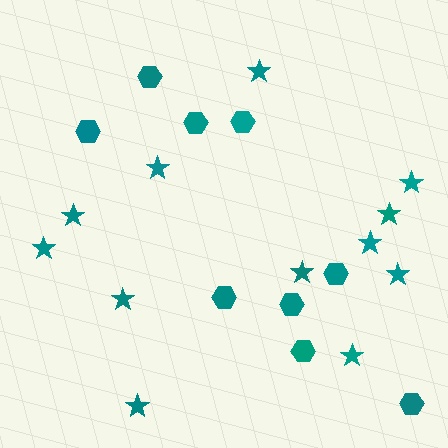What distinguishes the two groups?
There are 2 groups: one group of hexagons (9) and one group of stars (12).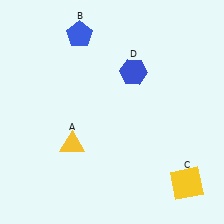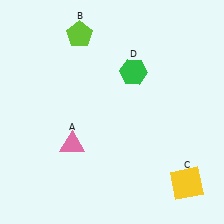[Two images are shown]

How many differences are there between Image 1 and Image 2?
There are 3 differences between the two images.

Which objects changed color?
A changed from yellow to pink. B changed from blue to lime. D changed from blue to green.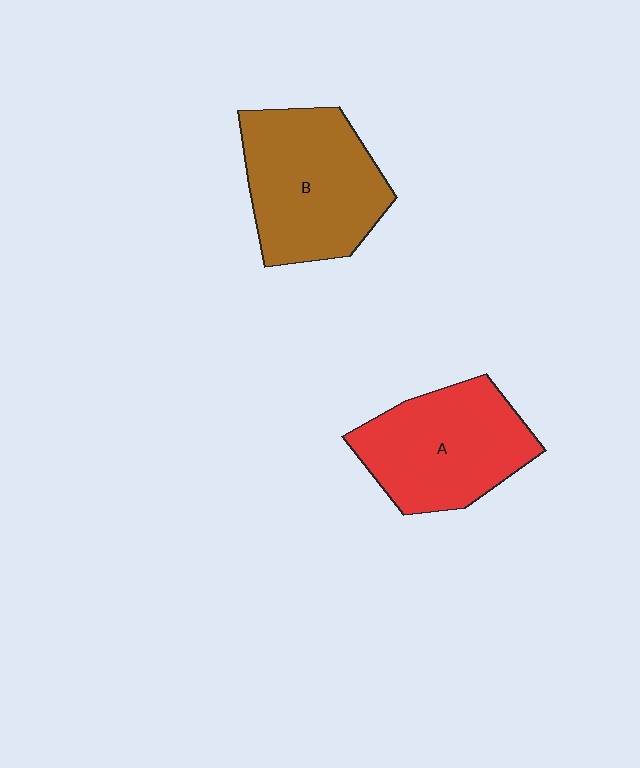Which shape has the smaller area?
Shape A (red).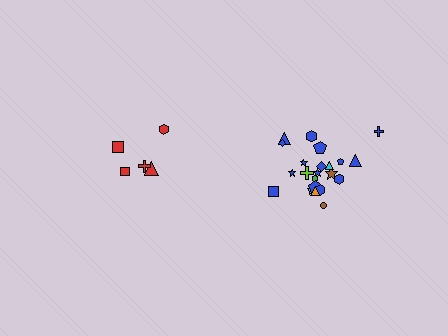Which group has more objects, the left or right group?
The right group.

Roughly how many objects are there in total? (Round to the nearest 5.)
Roughly 25 objects in total.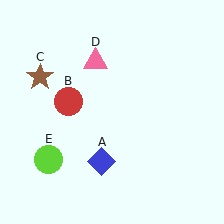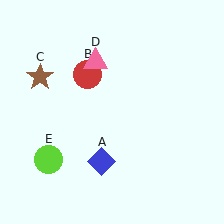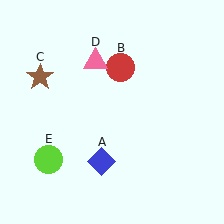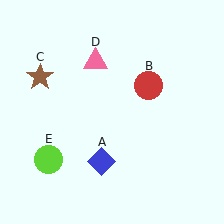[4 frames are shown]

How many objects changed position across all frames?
1 object changed position: red circle (object B).